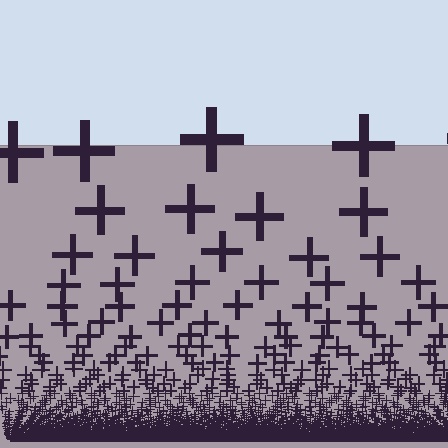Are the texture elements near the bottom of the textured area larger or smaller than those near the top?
Smaller. The gradient is inverted — elements near the bottom are smaller and denser.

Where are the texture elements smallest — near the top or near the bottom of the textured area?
Near the bottom.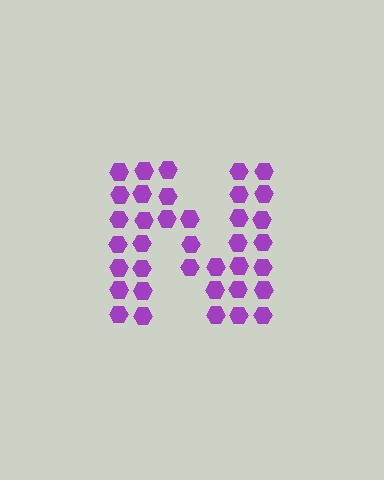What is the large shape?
The large shape is the letter N.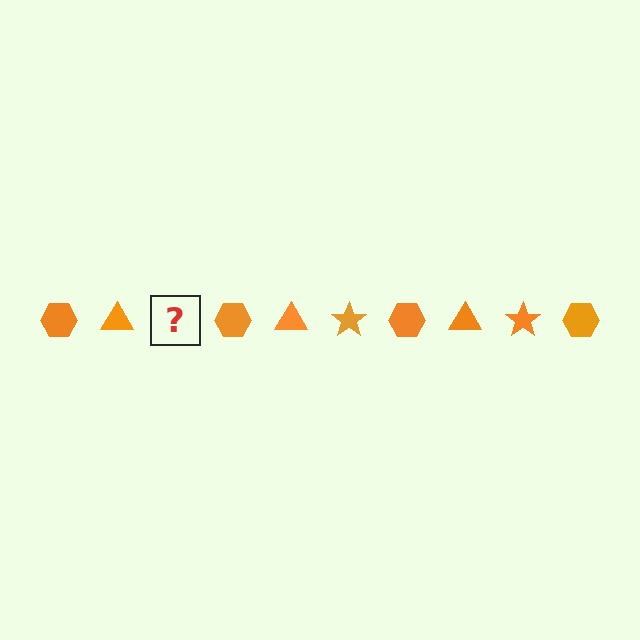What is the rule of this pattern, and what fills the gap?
The rule is that the pattern cycles through hexagon, triangle, star shapes in orange. The gap should be filled with an orange star.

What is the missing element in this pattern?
The missing element is an orange star.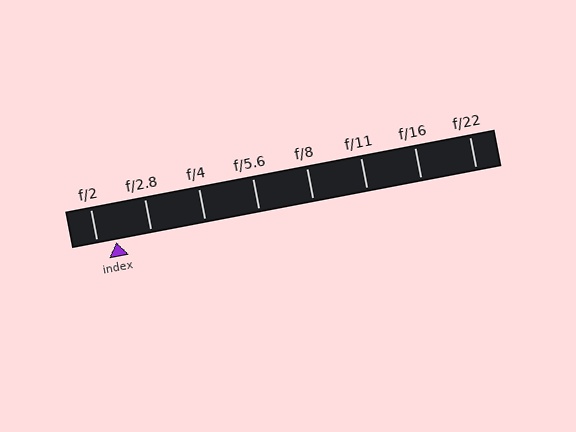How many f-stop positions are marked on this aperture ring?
There are 8 f-stop positions marked.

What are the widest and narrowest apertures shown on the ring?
The widest aperture shown is f/2 and the narrowest is f/22.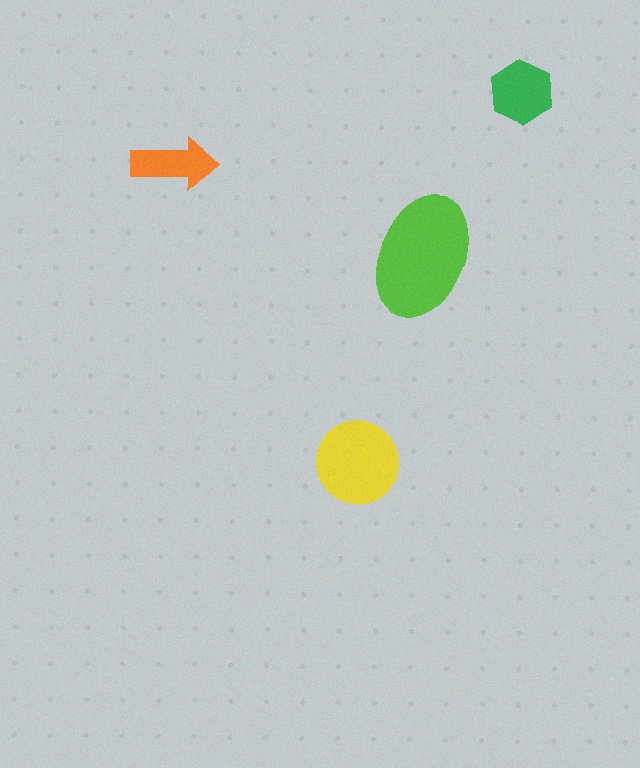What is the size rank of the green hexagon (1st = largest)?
3rd.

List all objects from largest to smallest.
The lime ellipse, the yellow circle, the green hexagon, the orange arrow.